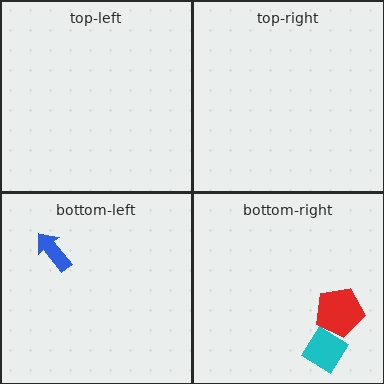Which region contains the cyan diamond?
The bottom-right region.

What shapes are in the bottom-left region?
The blue arrow.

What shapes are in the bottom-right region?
The cyan diamond, the red pentagon.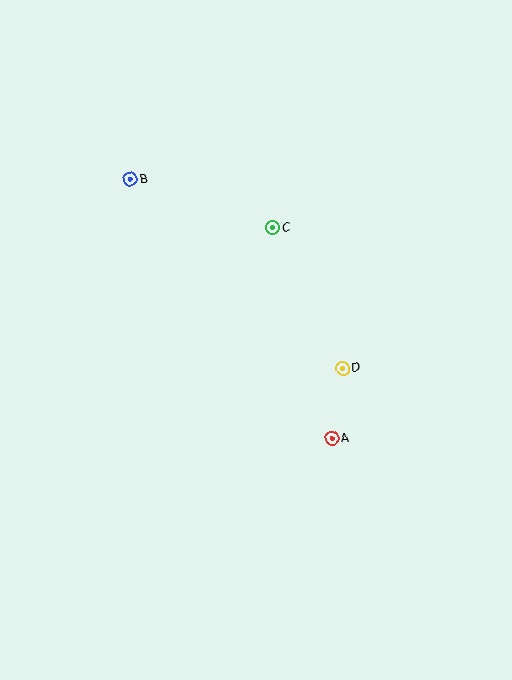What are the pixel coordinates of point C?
Point C is at (273, 228).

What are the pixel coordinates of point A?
Point A is at (332, 438).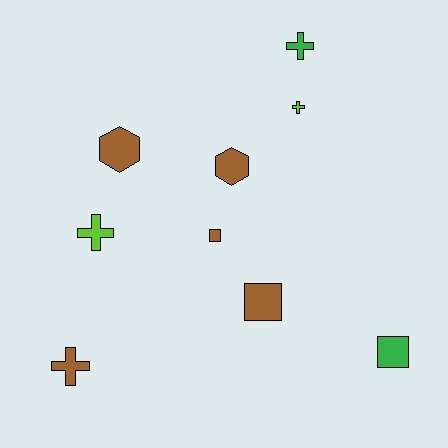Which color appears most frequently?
Brown, with 5 objects.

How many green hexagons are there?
There are no green hexagons.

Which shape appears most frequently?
Cross, with 4 objects.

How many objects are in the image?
There are 9 objects.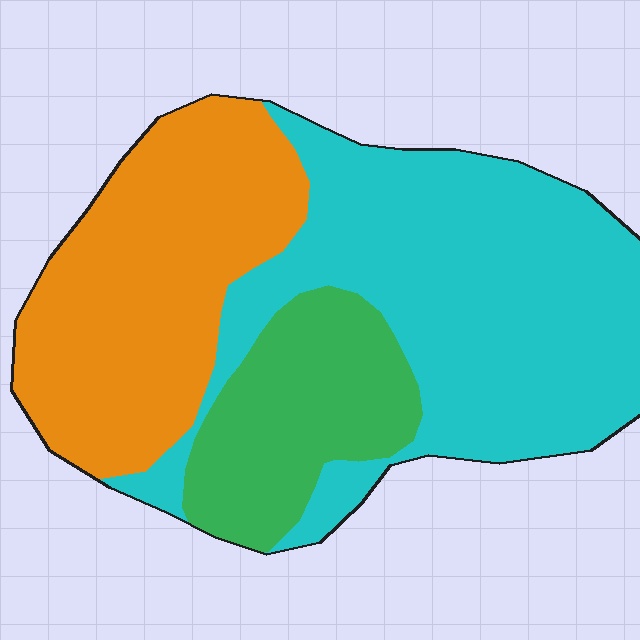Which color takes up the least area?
Green, at roughly 20%.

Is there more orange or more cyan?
Cyan.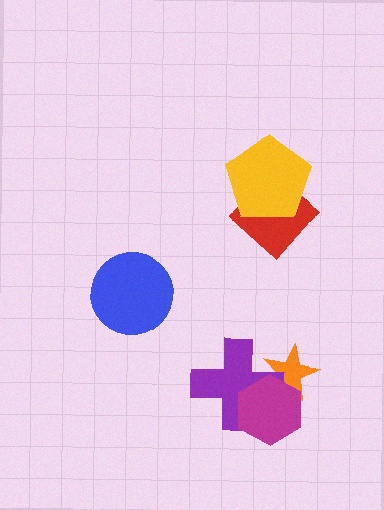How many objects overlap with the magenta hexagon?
2 objects overlap with the magenta hexagon.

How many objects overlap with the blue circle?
0 objects overlap with the blue circle.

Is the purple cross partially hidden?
Yes, it is partially covered by another shape.